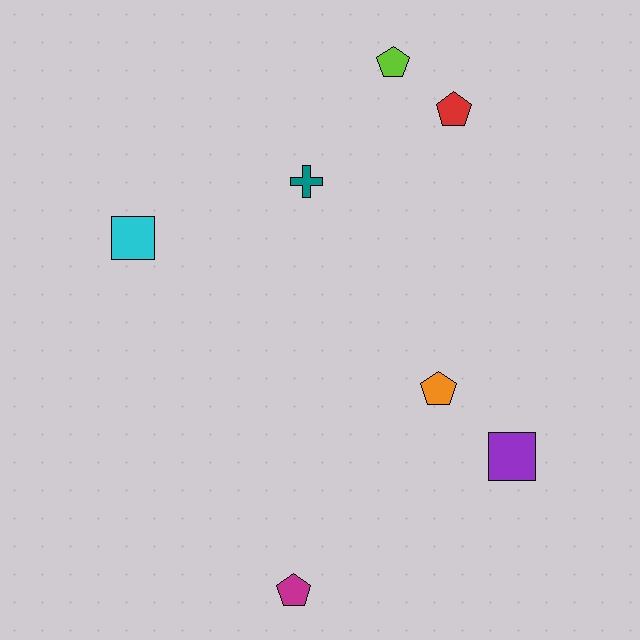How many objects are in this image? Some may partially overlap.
There are 7 objects.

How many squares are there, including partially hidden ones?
There are 2 squares.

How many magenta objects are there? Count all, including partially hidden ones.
There is 1 magenta object.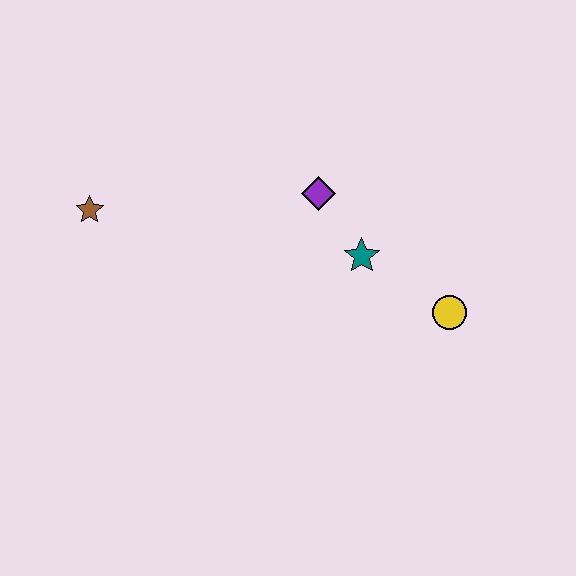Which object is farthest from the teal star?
The brown star is farthest from the teal star.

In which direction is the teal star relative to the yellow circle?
The teal star is to the left of the yellow circle.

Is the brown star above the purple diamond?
No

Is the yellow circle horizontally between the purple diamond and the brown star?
No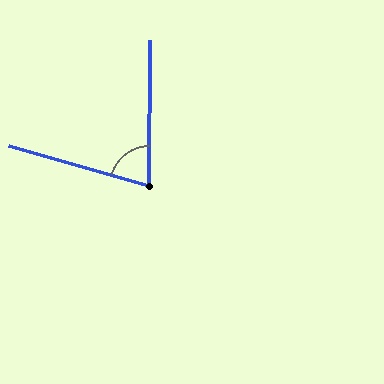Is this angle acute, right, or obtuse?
It is acute.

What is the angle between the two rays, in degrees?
Approximately 75 degrees.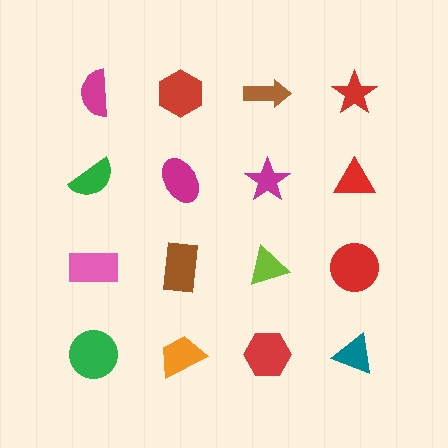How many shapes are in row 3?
4 shapes.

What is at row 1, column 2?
A red hexagon.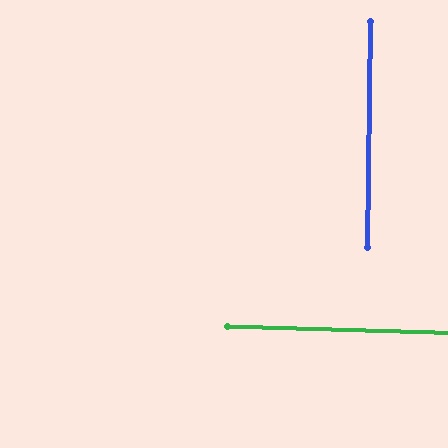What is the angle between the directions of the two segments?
Approximately 89 degrees.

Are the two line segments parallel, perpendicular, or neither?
Perpendicular — they meet at approximately 89°.